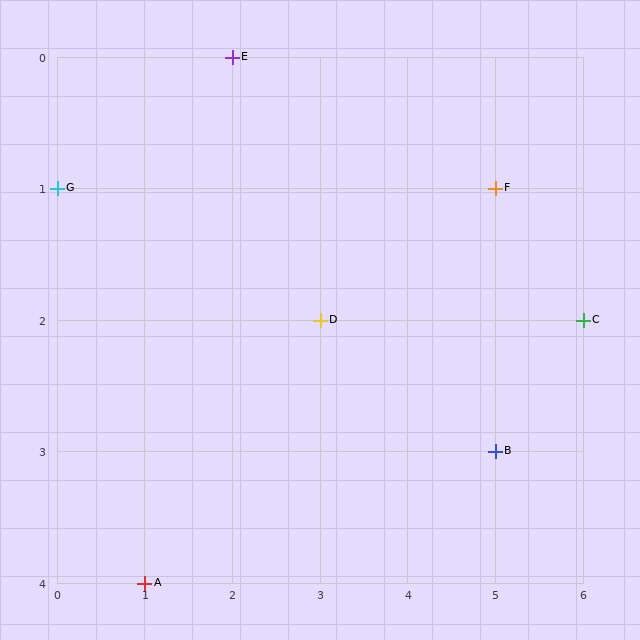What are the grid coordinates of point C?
Point C is at grid coordinates (6, 2).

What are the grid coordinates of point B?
Point B is at grid coordinates (5, 3).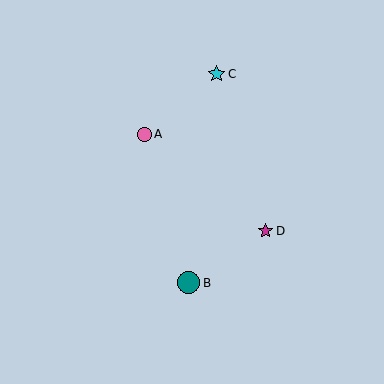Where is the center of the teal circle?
The center of the teal circle is at (189, 283).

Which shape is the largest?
The teal circle (labeled B) is the largest.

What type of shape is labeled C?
Shape C is a cyan star.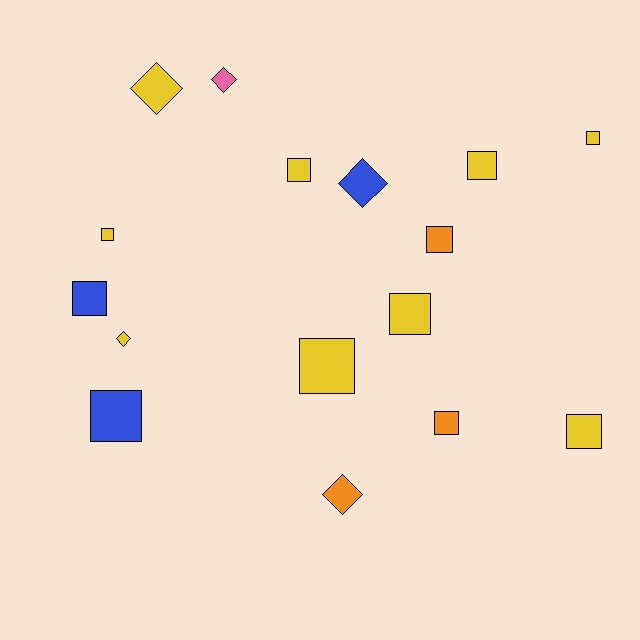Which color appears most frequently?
Yellow, with 9 objects.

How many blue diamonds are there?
There is 1 blue diamond.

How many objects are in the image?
There are 16 objects.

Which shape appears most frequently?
Square, with 11 objects.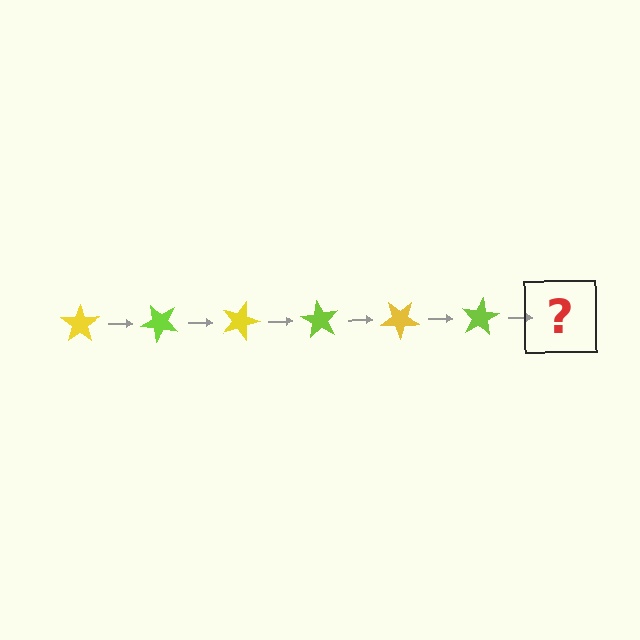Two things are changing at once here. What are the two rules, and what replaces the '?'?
The two rules are that it rotates 45 degrees each step and the color cycles through yellow and lime. The '?' should be a yellow star, rotated 270 degrees from the start.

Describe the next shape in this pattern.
It should be a yellow star, rotated 270 degrees from the start.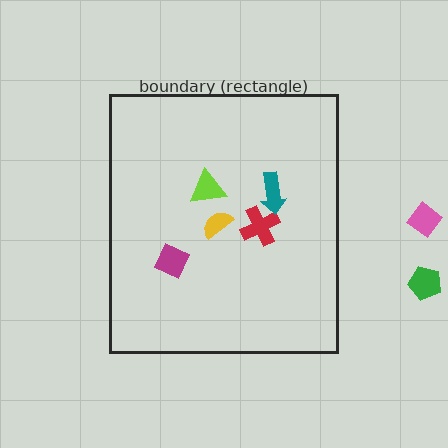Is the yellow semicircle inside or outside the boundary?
Inside.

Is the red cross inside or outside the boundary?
Inside.